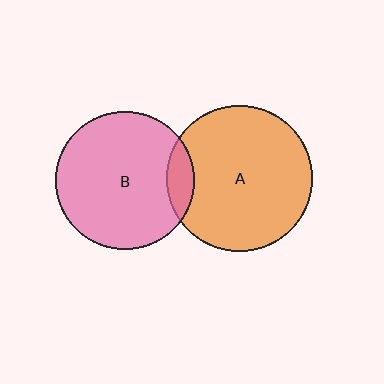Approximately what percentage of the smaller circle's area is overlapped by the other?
Approximately 10%.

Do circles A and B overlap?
Yes.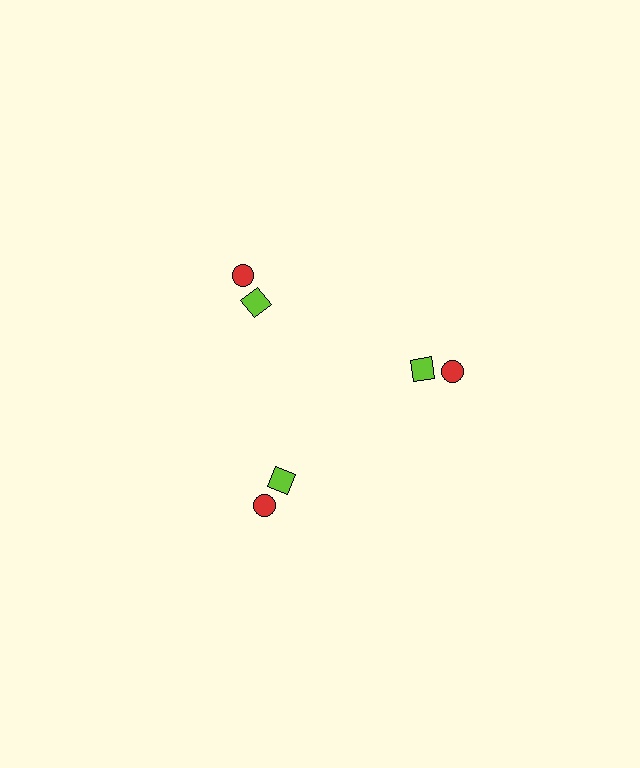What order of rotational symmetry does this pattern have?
This pattern has 3-fold rotational symmetry.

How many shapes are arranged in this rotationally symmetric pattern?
There are 6 shapes, arranged in 3 groups of 2.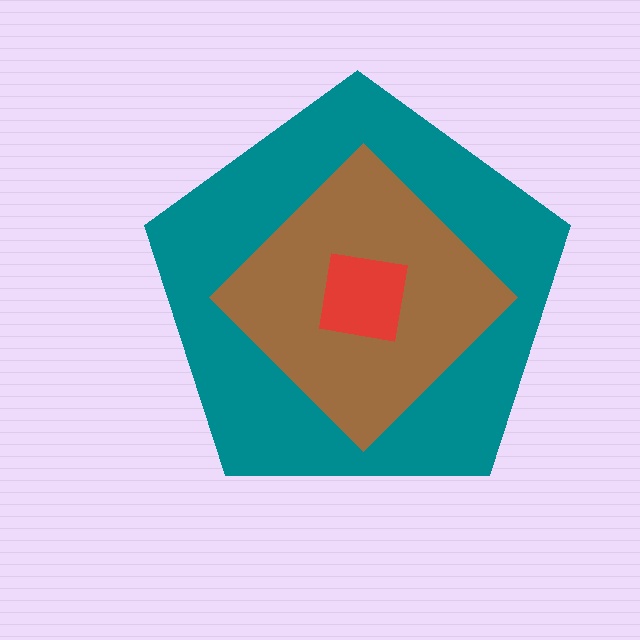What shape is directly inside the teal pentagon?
The brown diamond.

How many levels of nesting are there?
3.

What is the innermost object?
The red square.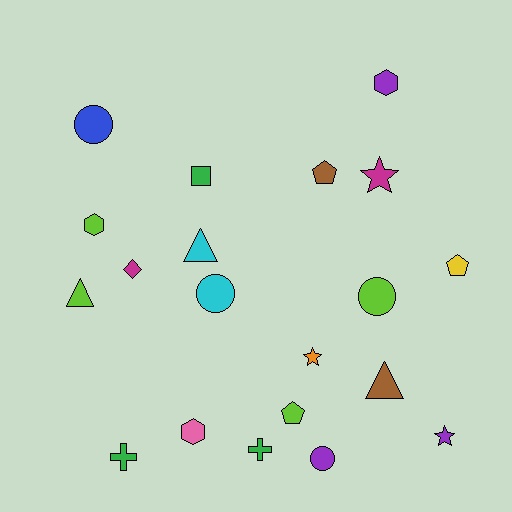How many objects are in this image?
There are 20 objects.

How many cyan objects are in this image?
There are 2 cyan objects.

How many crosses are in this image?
There are 2 crosses.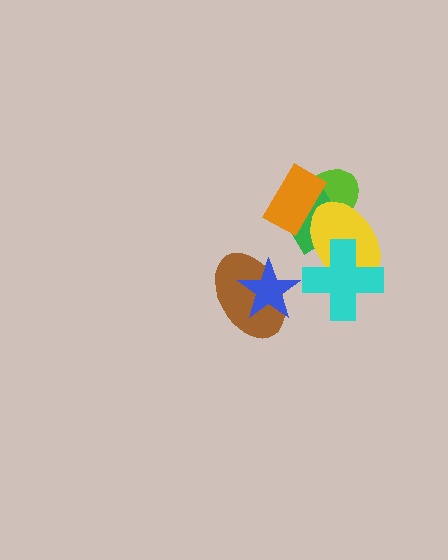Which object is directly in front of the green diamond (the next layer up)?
The yellow ellipse is directly in front of the green diamond.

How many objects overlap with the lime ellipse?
3 objects overlap with the lime ellipse.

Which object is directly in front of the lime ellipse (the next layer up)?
The green diamond is directly in front of the lime ellipse.